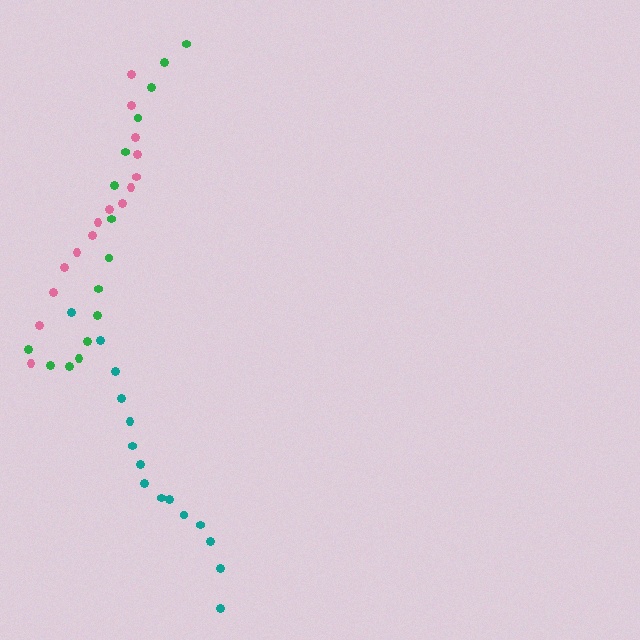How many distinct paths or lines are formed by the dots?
There are 3 distinct paths.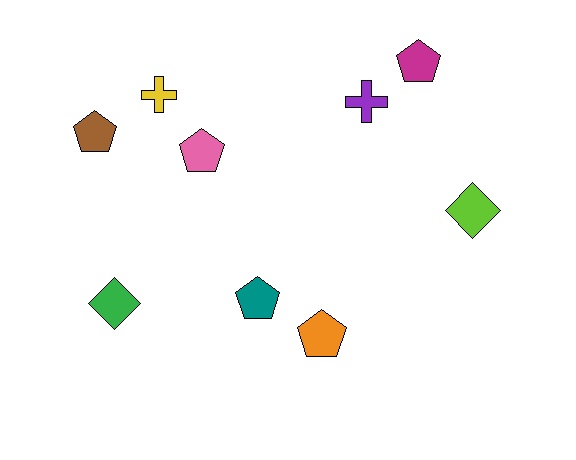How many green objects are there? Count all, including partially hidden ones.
There is 1 green object.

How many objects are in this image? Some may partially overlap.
There are 9 objects.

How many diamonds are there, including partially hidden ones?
There are 2 diamonds.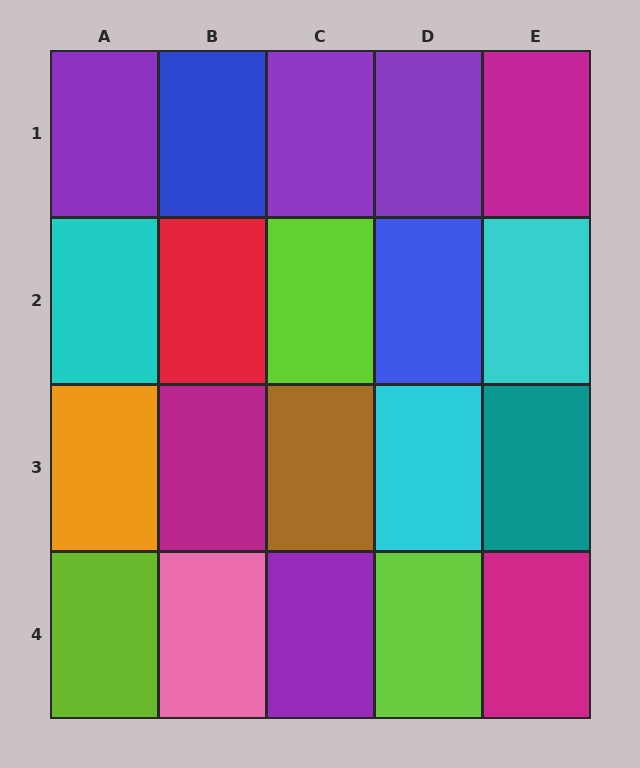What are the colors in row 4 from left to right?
Lime, pink, purple, lime, magenta.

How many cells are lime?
3 cells are lime.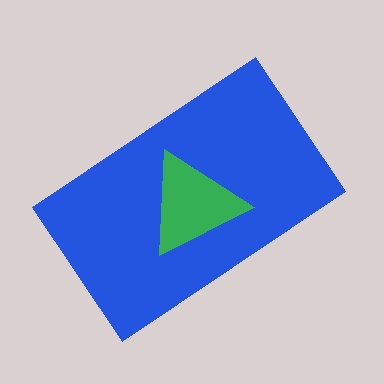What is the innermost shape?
The green triangle.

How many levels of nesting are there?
2.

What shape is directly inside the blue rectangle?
The green triangle.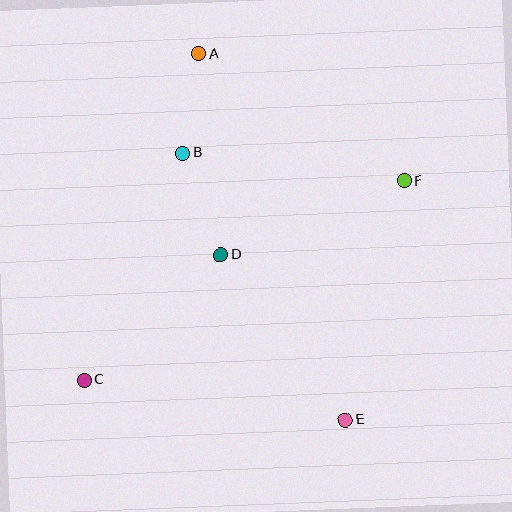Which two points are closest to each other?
Points A and B are closest to each other.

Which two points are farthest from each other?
Points A and E are farthest from each other.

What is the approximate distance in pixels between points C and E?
The distance between C and E is approximately 264 pixels.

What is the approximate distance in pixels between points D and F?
The distance between D and F is approximately 198 pixels.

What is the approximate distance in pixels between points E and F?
The distance between E and F is approximately 246 pixels.